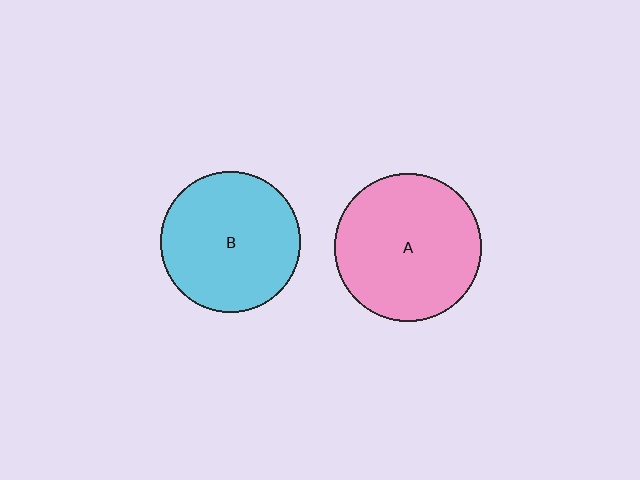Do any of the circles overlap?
No, none of the circles overlap.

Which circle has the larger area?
Circle A (pink).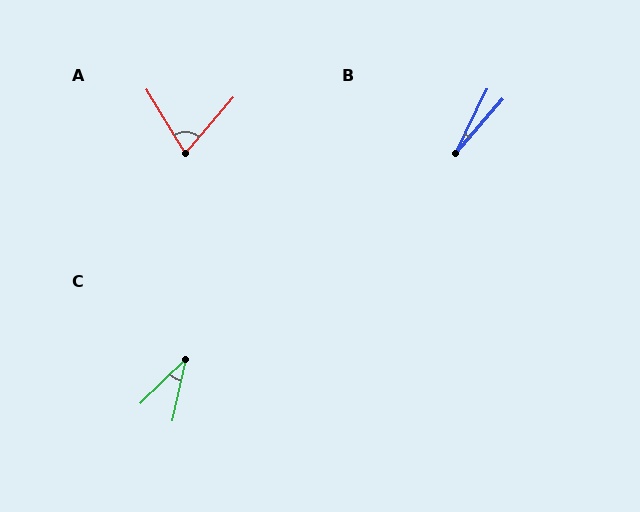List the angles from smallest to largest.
B (15°), C (34°), A (72°).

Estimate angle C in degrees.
Approximately 34 degrees.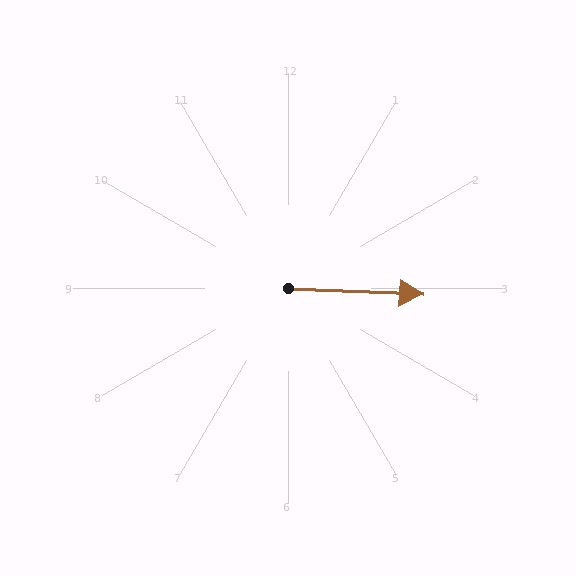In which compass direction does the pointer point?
East.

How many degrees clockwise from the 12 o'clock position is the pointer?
Approximately 92 degrees.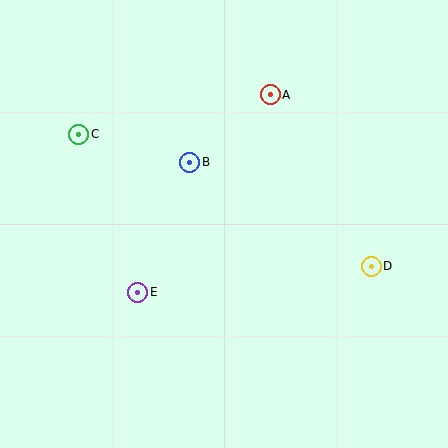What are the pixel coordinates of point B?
Point B is at (190, 162).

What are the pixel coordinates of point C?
Point C is at (79, 134).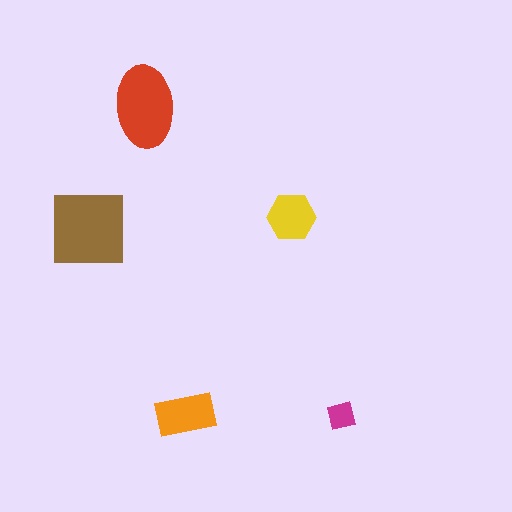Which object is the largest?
The brown square.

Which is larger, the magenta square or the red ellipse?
The red ellipse.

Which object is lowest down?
The magenta square is bottommost.